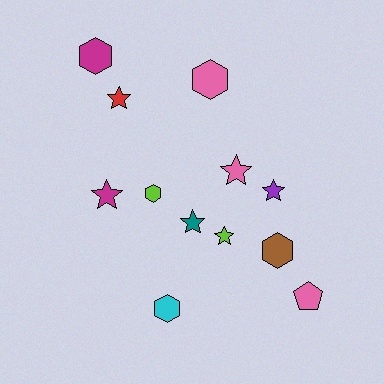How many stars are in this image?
There are 6 stars.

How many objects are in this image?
There are 12 objects.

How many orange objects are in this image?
There are no orange objects.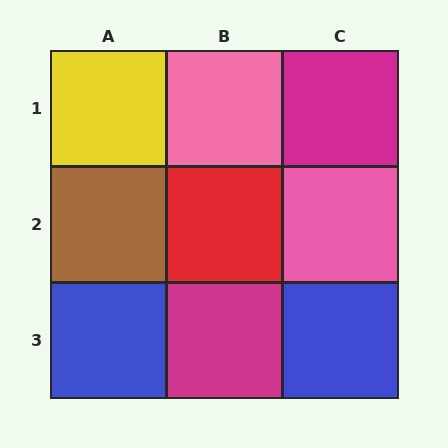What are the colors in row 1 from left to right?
Yellow, pink, magenta.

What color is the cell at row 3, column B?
Magenta.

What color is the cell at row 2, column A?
Brown.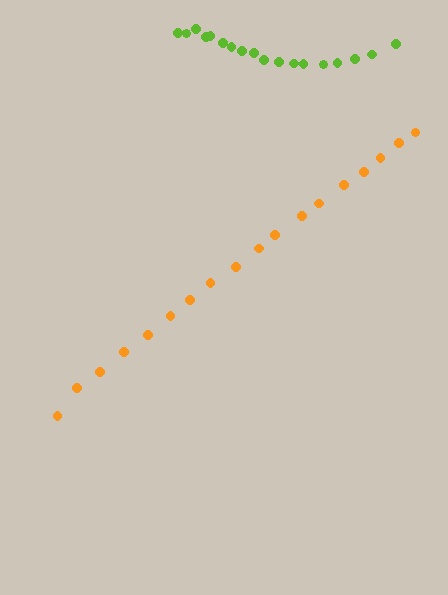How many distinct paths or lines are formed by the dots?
There are 2 distinct paths.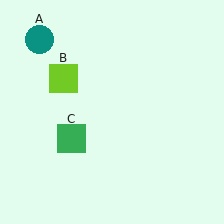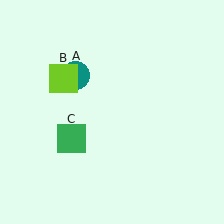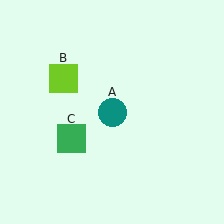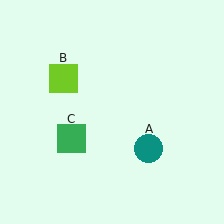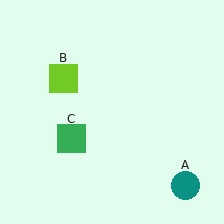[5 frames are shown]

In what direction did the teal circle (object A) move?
The teal circle (object A) moved down and to the right.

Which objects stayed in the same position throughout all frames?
Lime square (object B) and green square (object C) remained stationary.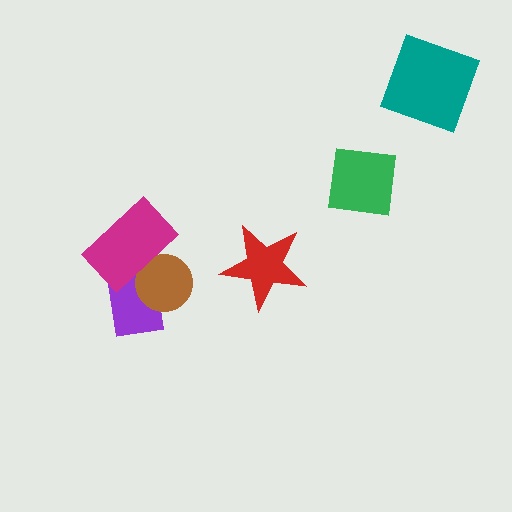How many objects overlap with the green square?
0 objects overlap with the green square.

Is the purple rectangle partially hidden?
Yes, it is partially covered by another shape.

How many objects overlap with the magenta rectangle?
2 objects overlap with the magenta rectangle.